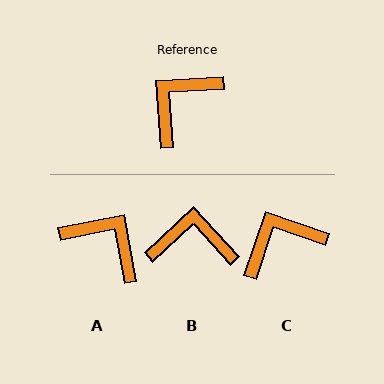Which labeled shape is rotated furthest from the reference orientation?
A, about 83 degrees away.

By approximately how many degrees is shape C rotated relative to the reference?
Approximately 22 degrees clockwise.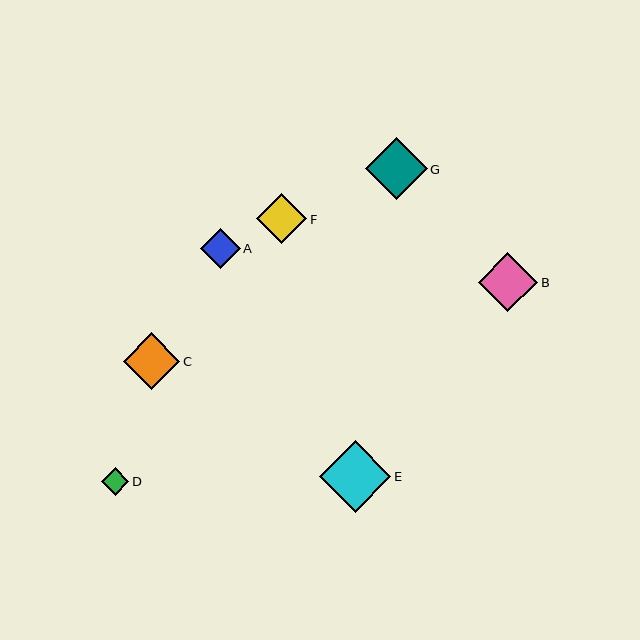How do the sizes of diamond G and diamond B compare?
Diamond G and diamond B are approximately the same size.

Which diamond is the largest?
Diamond E is the largest with a size of approximately 71 pixels.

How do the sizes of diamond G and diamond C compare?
Diamond G and diamond C are approximately the same size.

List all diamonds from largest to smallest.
From largest to smallest: E, G, B, C, F, A, D.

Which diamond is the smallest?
Diamond D is the smallest with a size of approximately 27 pixels.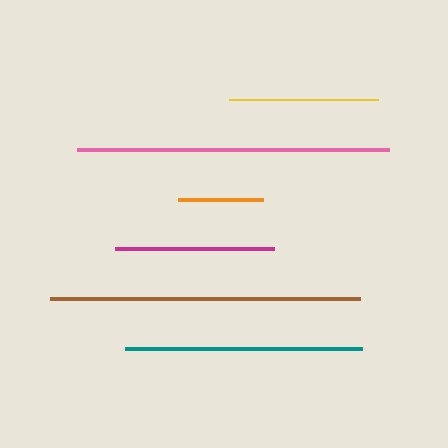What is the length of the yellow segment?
The yellow segment is approximately 149 pixels long.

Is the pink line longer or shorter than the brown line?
The pink line is longer than the brown line.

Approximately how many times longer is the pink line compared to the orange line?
The pink line is approximately 3.6 times the length of the orange line.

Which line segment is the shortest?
The orange line is the shortest at approximately 85 pixels.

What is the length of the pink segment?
The pink segment is approximately 312 pixels long.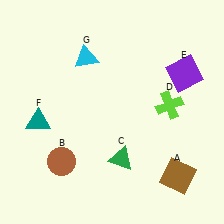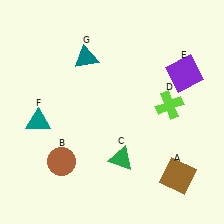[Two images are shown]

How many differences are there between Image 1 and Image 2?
There is 1 difference between the two images.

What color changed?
The triangle (G) changed from cyan in Image 1 to teal in Image 2.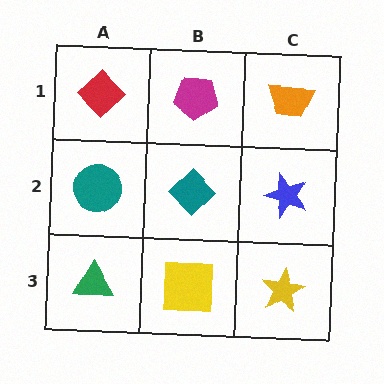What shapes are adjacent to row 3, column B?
A teal diamond (row 2, column B), a green triangle (row 3, column A), a yellow star (row 3, column C).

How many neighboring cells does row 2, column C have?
3.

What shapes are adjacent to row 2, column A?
A red diamond (row 1, column A), a green triangle (row 3, column A), a teal diamond (row 2, column B).